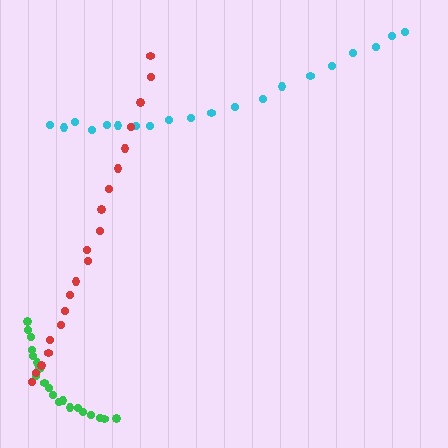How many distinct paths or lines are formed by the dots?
There are 3 distinct paths.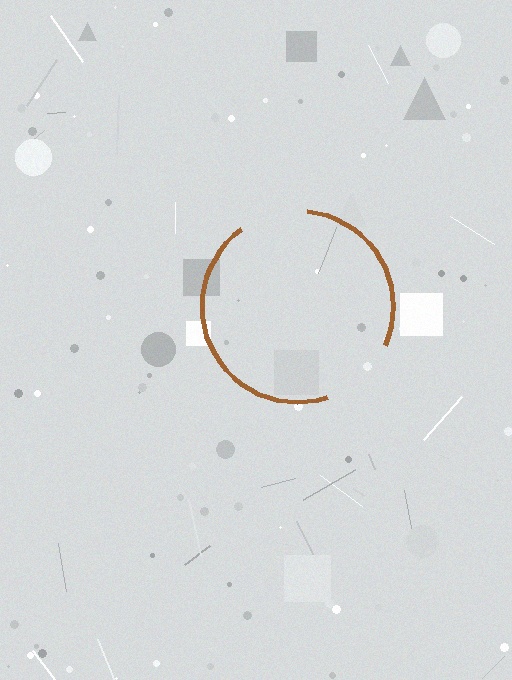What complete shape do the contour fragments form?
The contour fragments form a circle.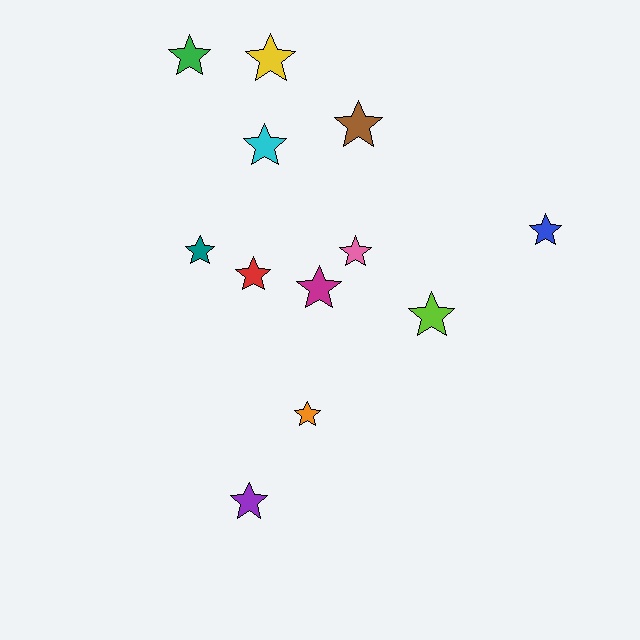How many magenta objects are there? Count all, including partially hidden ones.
There is 1 magenta object.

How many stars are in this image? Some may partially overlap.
There are 12 stars.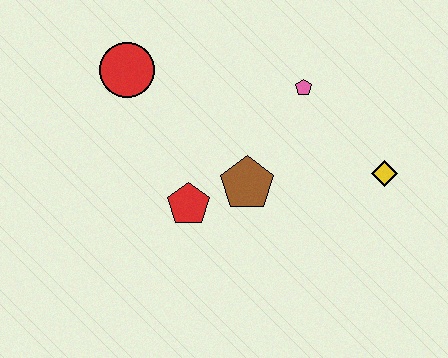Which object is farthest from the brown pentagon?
The red circle is farthest from the brown pentagon.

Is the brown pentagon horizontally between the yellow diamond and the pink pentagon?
No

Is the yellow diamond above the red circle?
No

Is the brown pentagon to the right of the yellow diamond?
No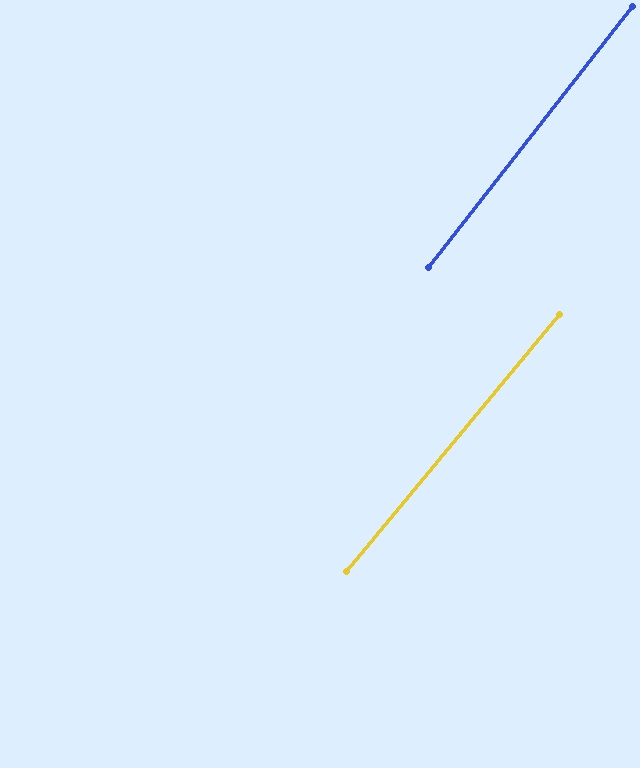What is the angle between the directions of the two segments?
Approximately 2 degrees.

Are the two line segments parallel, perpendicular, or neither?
Parallel — their directions differ by only 1.7°.